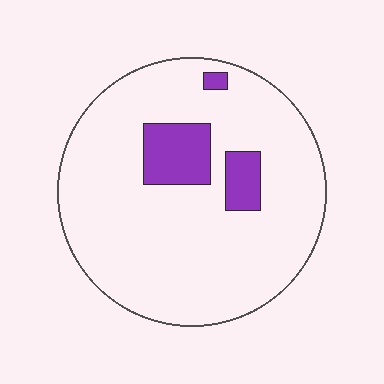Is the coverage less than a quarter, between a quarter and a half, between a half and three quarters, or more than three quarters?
Less than a quarter.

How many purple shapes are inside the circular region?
3.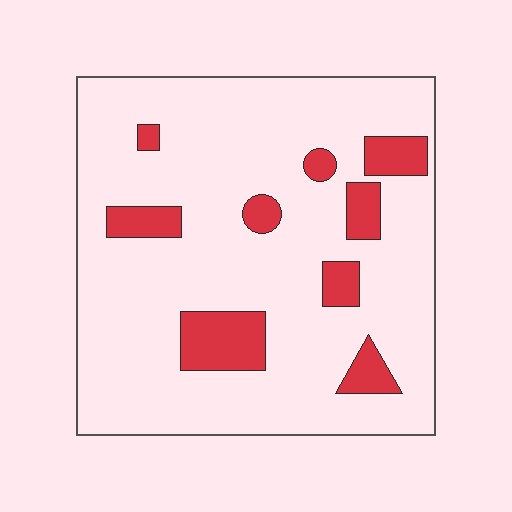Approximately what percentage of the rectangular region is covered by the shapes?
Approximately 15%.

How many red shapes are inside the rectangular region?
9.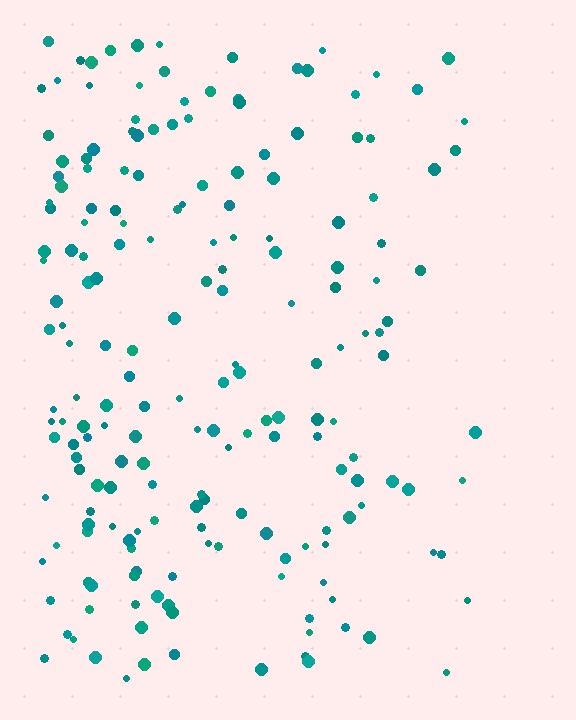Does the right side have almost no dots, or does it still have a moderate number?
Still a moderate number, just noticeably fewer than the left.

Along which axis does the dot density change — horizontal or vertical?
Horizontal.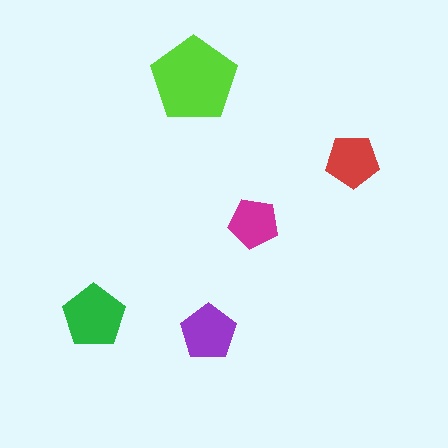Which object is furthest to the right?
The red pentagon is rightmost.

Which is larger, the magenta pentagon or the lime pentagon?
The lime one.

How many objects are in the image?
There are 5 objects in the image.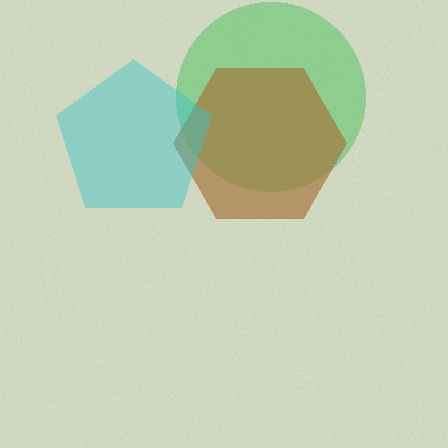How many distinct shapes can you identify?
There are 3 distinct shapes: a green circle, a brown hexagon, a cyan pentagon.